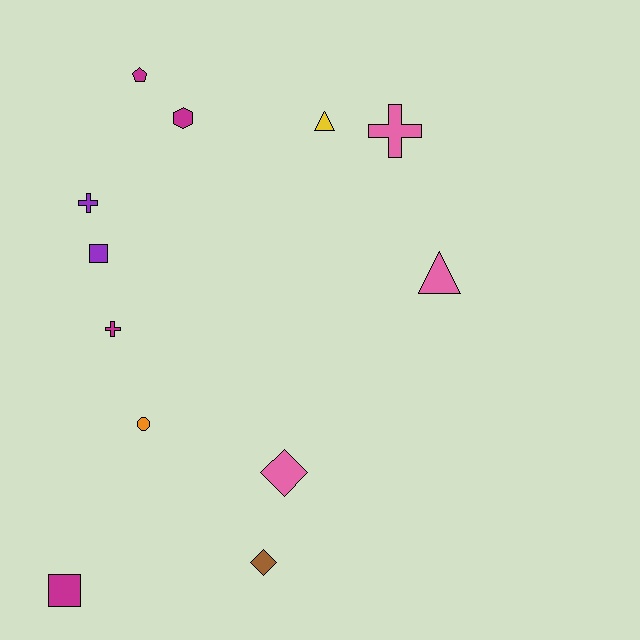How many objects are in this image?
There are 12 objects.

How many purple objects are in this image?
There are 2 purple objects.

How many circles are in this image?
There is 1 circle.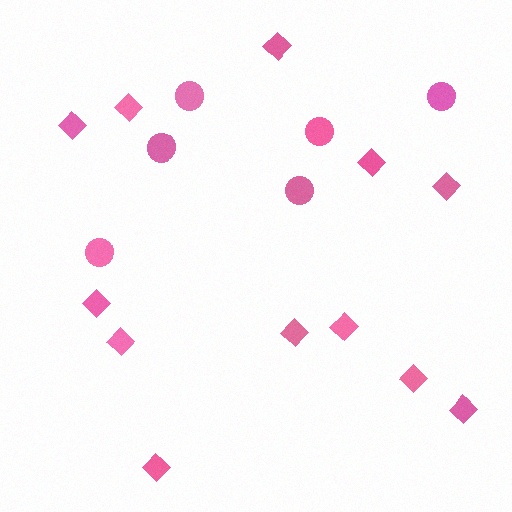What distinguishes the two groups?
There are 2 groups: one group of circles (6) and one group of diamonds (12).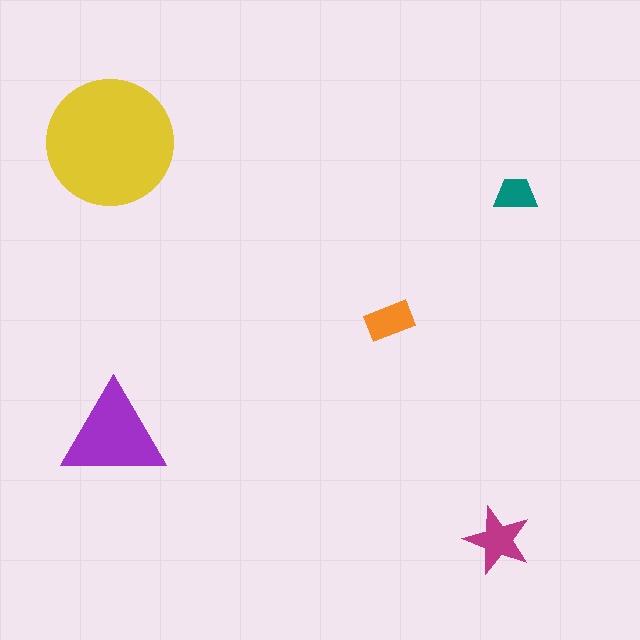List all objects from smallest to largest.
The teal trapezoid, the orange rectangle, the magenta star, the purple triangle, the yellow circle.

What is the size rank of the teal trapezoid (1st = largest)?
5th.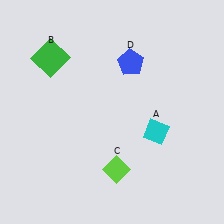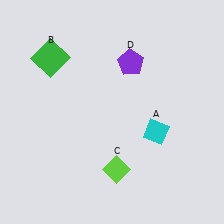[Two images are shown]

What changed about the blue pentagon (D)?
In Image 1, D is blue. In Image 2, it changed to purple.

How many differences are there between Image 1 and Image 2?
There is 1 difference between the two images.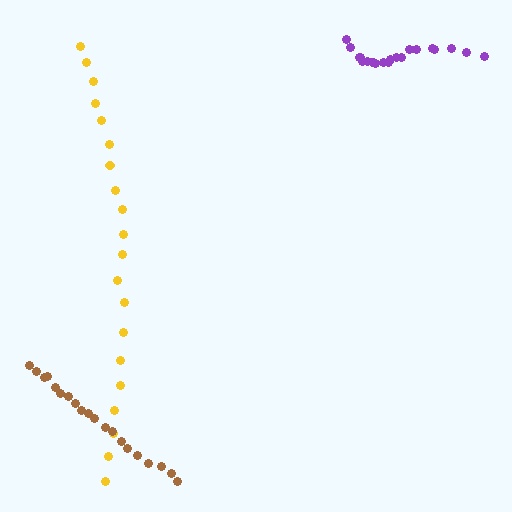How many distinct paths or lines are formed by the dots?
There are 3 distinct paths.